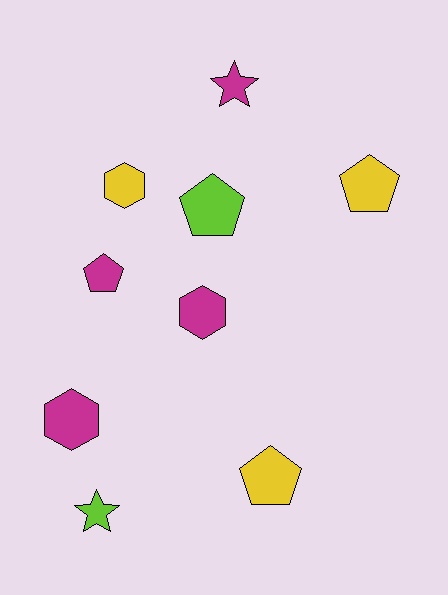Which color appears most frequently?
Magenta, with 4 objects.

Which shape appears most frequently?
Pentagon, with 4 objects.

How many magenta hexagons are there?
There are 2 magenta hexagons.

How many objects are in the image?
There are 9 objects.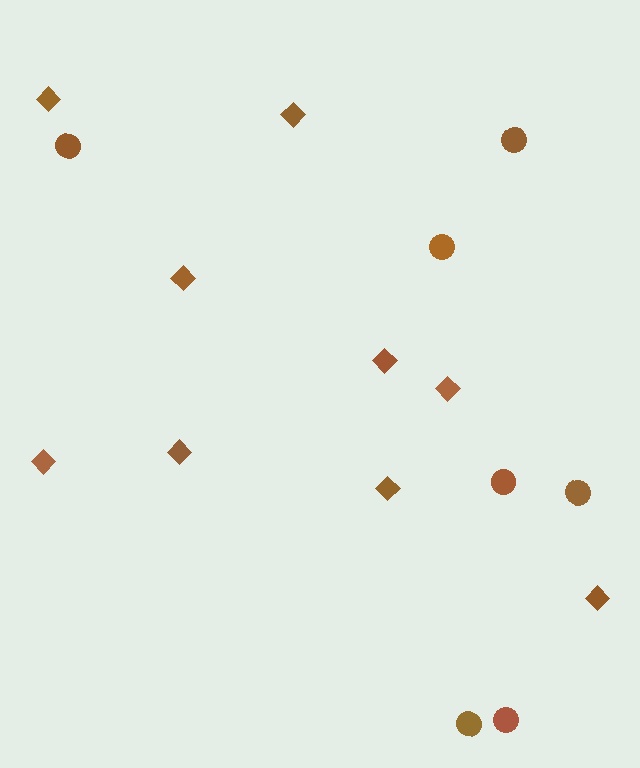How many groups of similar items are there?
There are 2 groups: one group of diamonds (9) and one group of circles (7).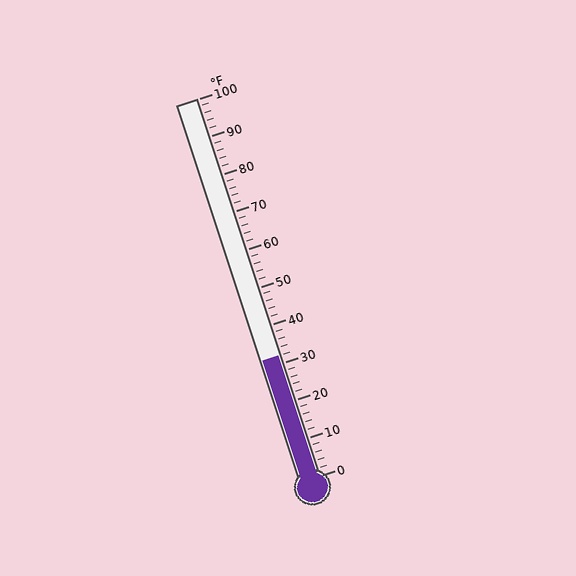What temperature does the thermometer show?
The thermometer shows approximately 32°F.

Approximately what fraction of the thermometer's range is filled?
The thermometer is filled to approximately 30% of its range.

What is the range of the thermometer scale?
The thermometer scale ranges from 0°F to 100°F.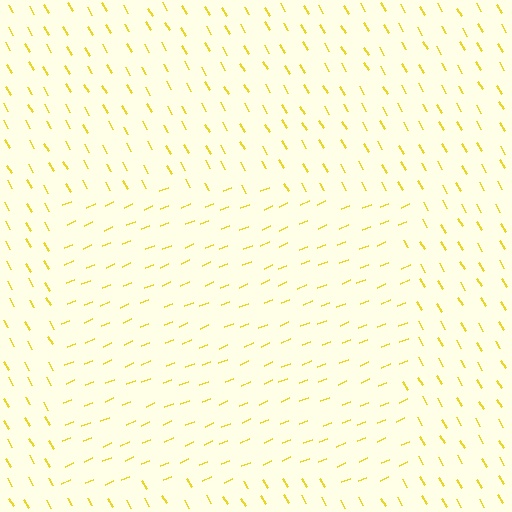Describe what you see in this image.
The image is filled with small yellow line segments. A rectangle region in the image has lines oriented differently from the surrounding lines, creating a visible texture boundary.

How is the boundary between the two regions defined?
The boundary is defined purely by a change in line orientation (approximately 82 degrees difference). All lines are the same color and thickness.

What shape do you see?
I see a rectangle.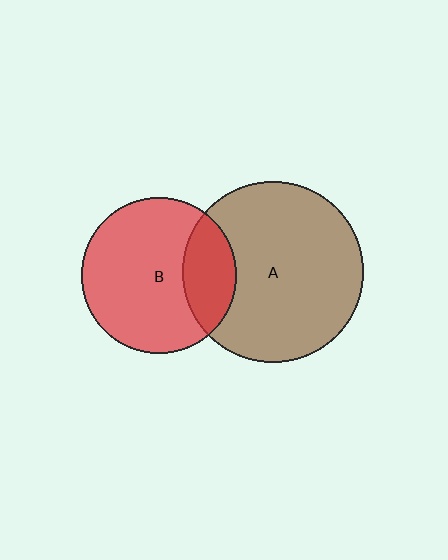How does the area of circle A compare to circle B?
Approximately 1.4 times.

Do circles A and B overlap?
Yes.